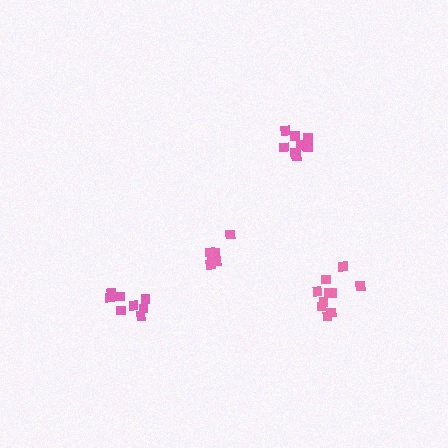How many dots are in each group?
Group 1: 8 dots, Group 2: 11 dots, Group 3: 10 dots, Group 4: 7 dots (36 total).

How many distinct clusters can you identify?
There are 4 distinct clusters.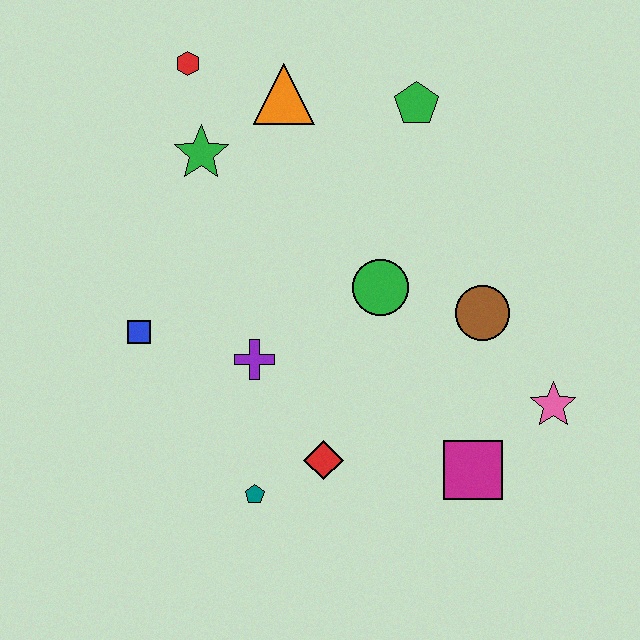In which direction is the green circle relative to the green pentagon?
The green circle is below the green pentagon.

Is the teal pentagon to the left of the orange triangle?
Yes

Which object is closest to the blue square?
The purple cross is closest to the blue square.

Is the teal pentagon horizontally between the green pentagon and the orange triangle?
No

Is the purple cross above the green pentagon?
No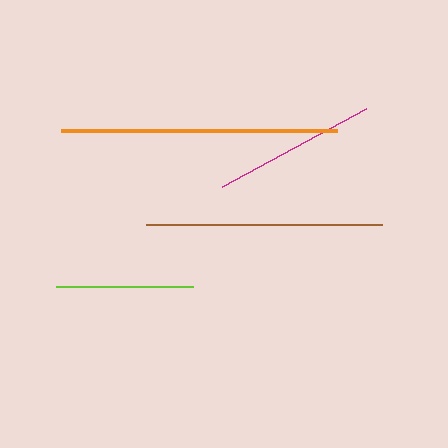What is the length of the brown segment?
The brown segment is approximately 236 pixels long.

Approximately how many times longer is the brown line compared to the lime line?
The brown line is approximately 1.7 times the length of the lime line.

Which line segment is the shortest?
The lime line is the shortest at approximately 137 pixels.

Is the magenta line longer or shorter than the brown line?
The brown line is longer than the magenta line.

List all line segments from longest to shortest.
From longest to shortest: orange, brown, magenta, lime.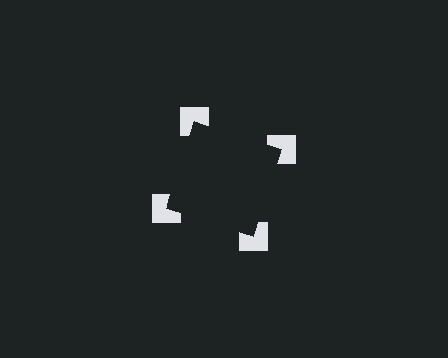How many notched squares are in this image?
There are 4 — one at each vertex of the illusory square.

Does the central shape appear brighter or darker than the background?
It typically appears slightly darker than the background, even though no actual brightness change is drawn.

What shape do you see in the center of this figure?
An illusory square — its edges are inferred from the aligned wedge cuts in the notched squares, not physically drawn.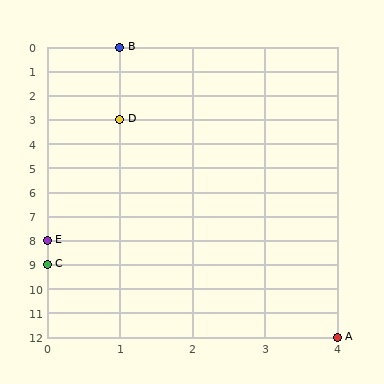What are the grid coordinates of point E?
Point E is at grid coordinates (0, 8).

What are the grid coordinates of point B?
Point B is at grid coordinates (1, 0).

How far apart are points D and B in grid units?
Points D and B are 3 rows apart.